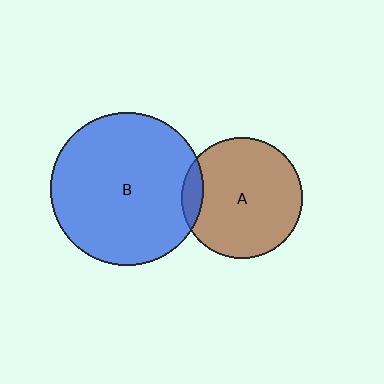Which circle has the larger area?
Circle B (blue).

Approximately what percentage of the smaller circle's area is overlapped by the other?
Approximately 10%.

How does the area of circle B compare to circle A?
Approximately 1.6 times.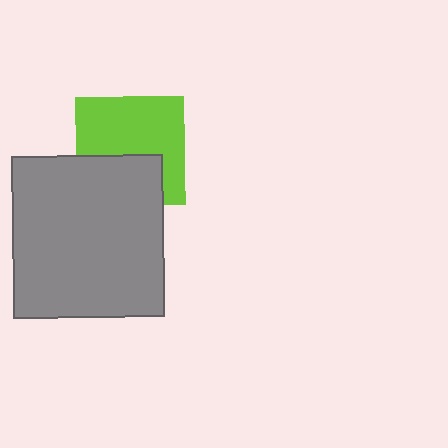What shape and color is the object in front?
The object in front is a gray rectangle.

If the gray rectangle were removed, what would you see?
You would see the complete lime square.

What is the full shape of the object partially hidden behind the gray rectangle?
The partially hidden object is a lime square.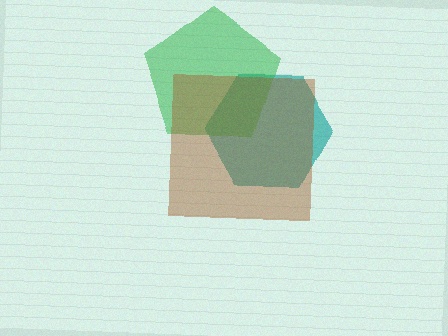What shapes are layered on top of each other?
The layered shapes are: a teal hexagon, a green pentagon, a brown square.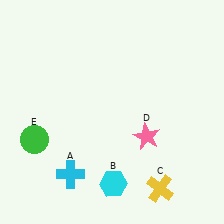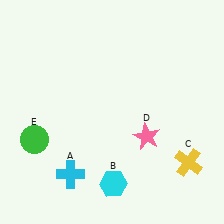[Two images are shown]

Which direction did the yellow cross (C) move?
The yellow cross (C) moved right.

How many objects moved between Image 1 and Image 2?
1 object moved between the two images.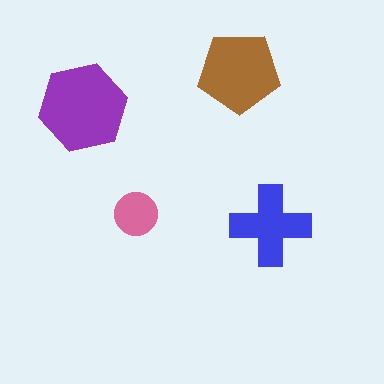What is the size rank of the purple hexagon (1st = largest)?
1st.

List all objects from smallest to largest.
The pink circle, the blue cross, the brown pentagon, the purple hexagon.